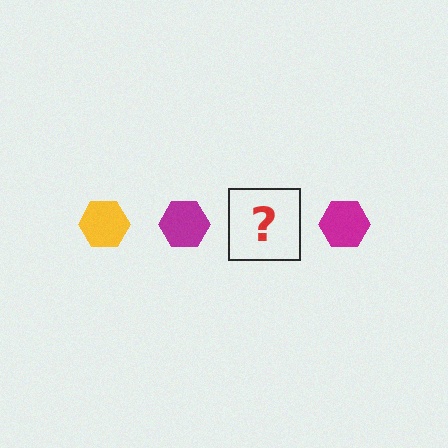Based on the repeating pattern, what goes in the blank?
The blank should be a yellow hexagon.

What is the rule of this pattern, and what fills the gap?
The rule is that the pattern cycles through yellow, magenta hexagons. The gap should be filled with a yellow hexagon.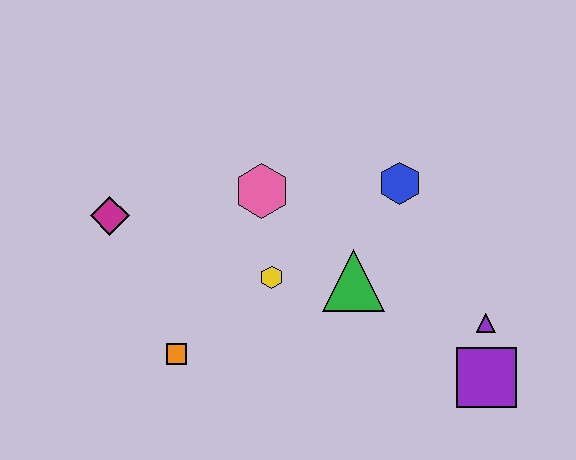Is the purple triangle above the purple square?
Yes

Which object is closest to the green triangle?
The yellow hexagon is closest to the green triangle.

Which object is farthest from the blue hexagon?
The magenta diamond is farthest from the blue hexagon.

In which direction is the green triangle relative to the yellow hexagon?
The green triangle is to the right of the yellow hexagon.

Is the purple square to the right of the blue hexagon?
Yes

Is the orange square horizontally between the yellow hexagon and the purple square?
No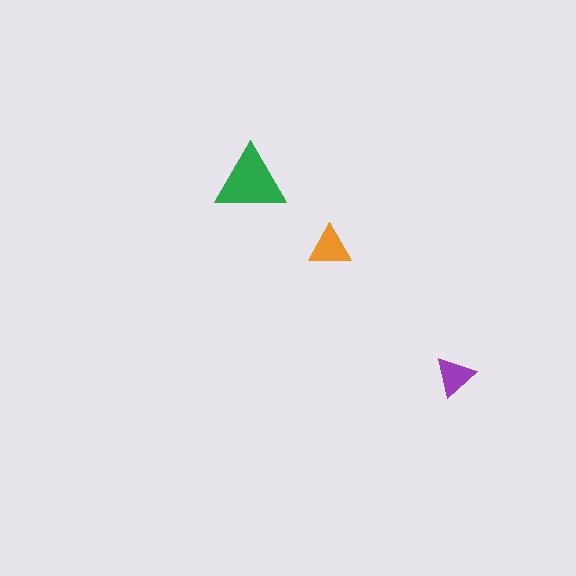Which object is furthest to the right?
The purple triangle is rightmost.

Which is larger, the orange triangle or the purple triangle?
The orange one.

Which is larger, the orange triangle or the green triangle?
The green one.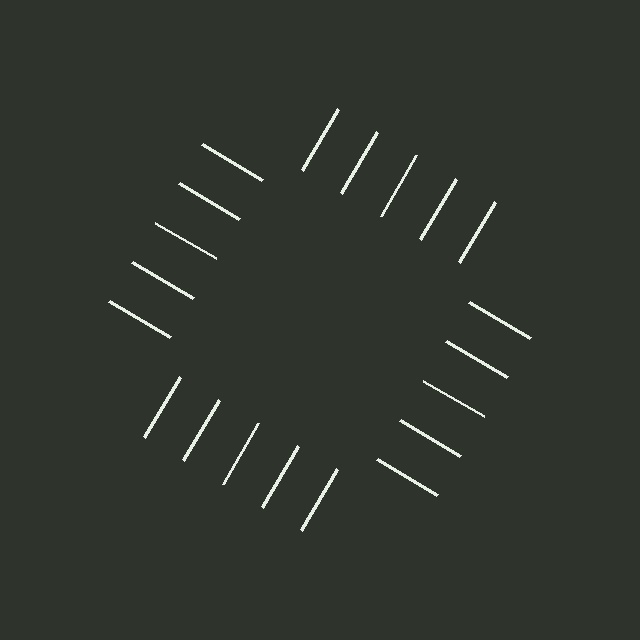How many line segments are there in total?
20 — 5 along each of the 4 edges.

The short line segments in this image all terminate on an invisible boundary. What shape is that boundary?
An illusory square — the line segments terminate on its edges but no continuous stroke is drawn.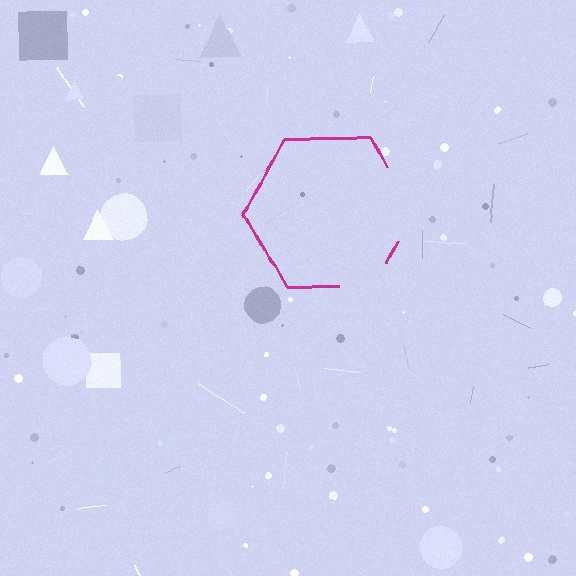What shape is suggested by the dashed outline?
The dashed outline suggests a hexagon.